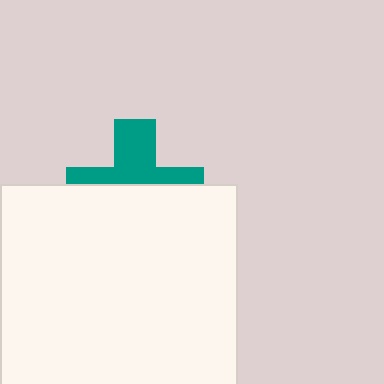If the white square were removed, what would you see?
You would see the complete teal cross.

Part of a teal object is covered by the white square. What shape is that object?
It is a cross.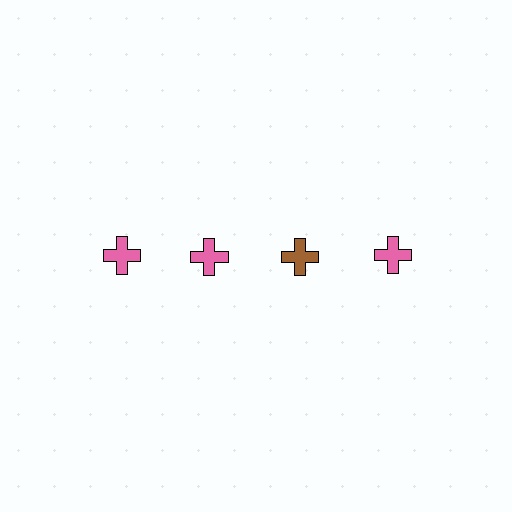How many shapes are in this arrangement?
There are 4 shapes arranged in a grid pattern.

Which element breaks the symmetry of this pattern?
The brown cross in the top row, center column breaks the symmetry. All other shapes are pink crosses.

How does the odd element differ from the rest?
It has a different color: brown instead of pink.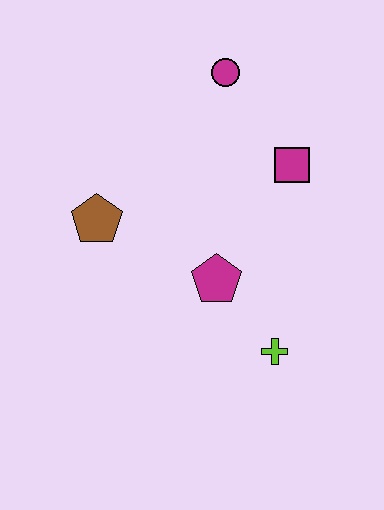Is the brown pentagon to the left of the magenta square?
Yes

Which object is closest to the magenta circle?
The magenta square is closest to the magenta circle.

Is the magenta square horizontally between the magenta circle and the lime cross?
No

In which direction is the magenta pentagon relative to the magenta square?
The magenta pentagon is below the magenta square.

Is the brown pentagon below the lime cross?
No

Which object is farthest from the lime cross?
The magenta circle is farthest from the lime cross.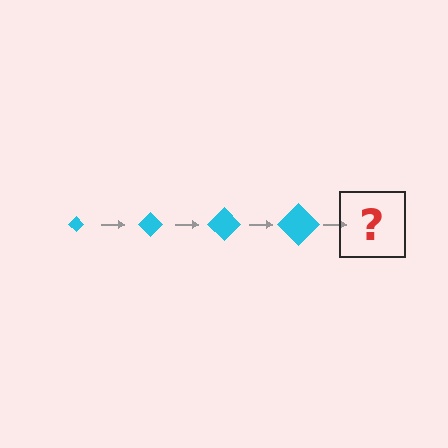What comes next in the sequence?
The next element should be a cyan diamond, larger than the previous one.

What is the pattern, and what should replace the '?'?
The pattern is that the diamond gets progressively larger each step. The '?' should be a cyan diamond, larger than the previous one.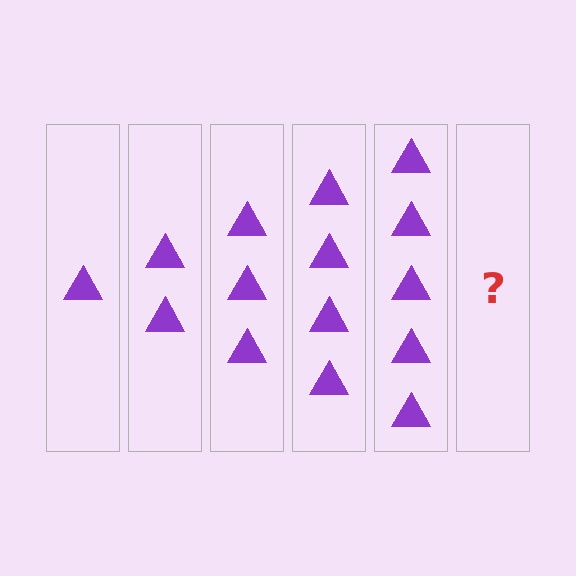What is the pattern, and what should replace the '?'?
The pattern is that each step adds one more triangle. The '?' should be 6 triangles.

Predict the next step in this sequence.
The next step is 6 triangles.